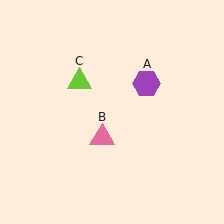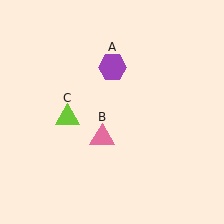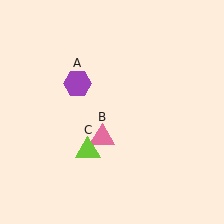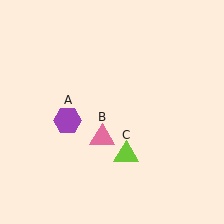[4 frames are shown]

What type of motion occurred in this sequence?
The purple hexagon (object A), lime triangle (object C) rotated counterclockwise around the center of the scene.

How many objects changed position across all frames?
2 objects changed position: purple hexagon (object A), lime triangle (object C).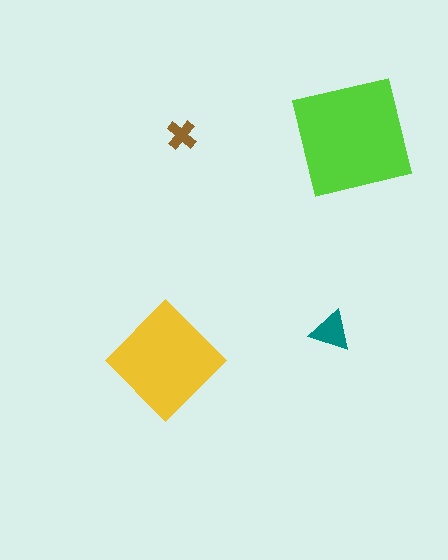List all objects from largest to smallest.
The lime square, the yellow diamond, the teal triangle, the brown cross.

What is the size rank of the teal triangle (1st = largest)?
3rd.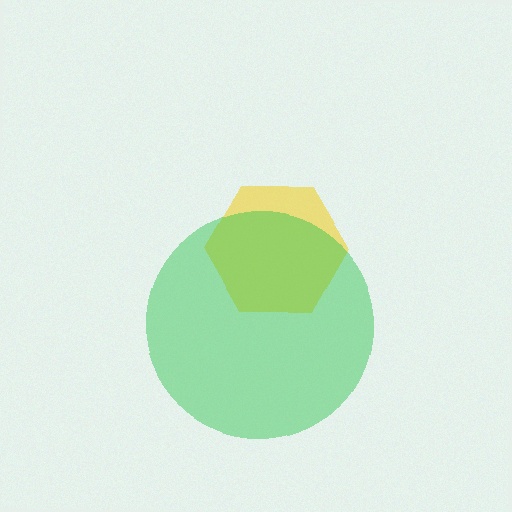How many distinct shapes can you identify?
There are 2 distinct shapes: a yellow hexagon, a green circle.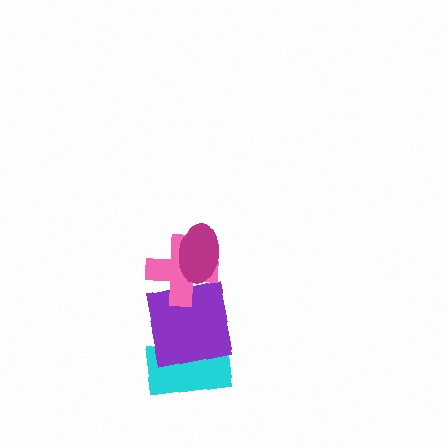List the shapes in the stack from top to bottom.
From top to bottom: the magenta ellipse, the pink cross, the purple square, the cyan rectangle.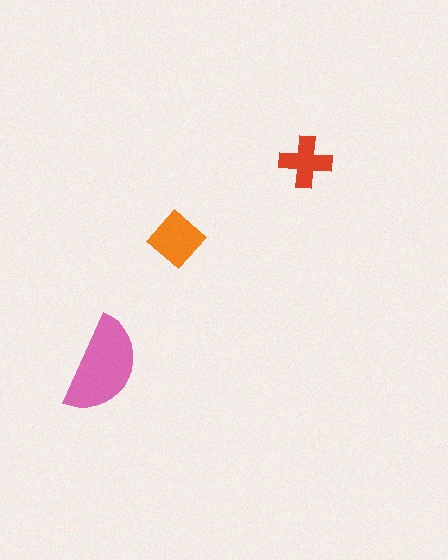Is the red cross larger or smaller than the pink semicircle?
Smaller.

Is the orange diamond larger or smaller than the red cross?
Larger.